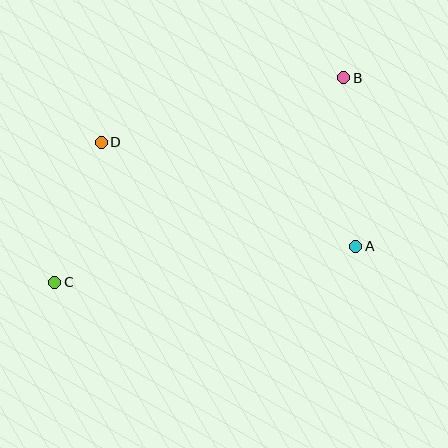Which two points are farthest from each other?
Points B and C are farthest from each other.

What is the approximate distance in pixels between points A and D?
The distance between A and D is approximately 275 pixels.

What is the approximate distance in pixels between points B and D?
The distance between B and D is approximately 251 pixels.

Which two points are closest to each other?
Points C and D are closest to each other.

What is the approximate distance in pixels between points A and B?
The distance between A and B is approximately 169 pixels.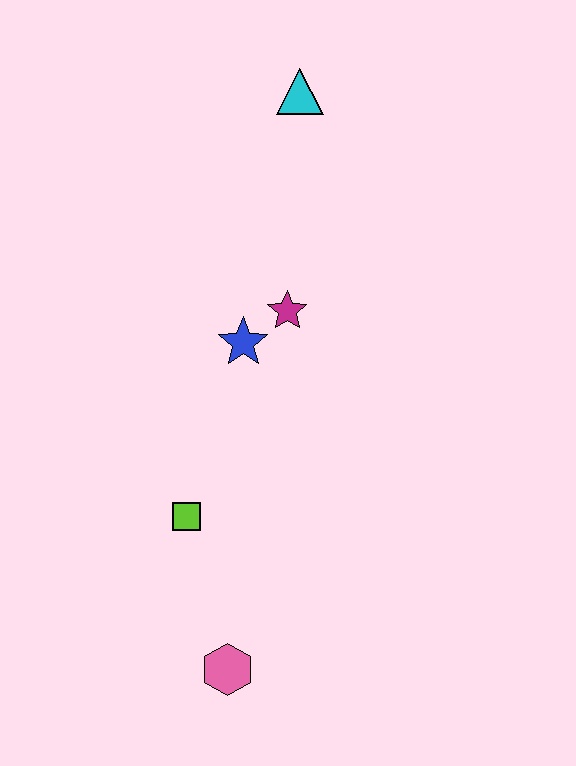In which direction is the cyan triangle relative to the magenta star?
The cyan triangle is above the magenta star.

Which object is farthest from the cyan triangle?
The pink hexagon is farthest from the cyan triangle.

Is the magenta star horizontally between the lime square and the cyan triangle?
Yes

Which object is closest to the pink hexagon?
The lime square is closest to the pink hexagon.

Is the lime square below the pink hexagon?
No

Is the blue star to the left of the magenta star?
Yes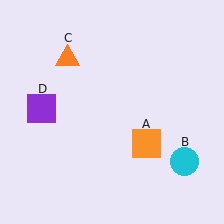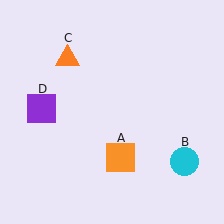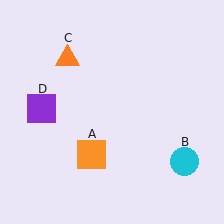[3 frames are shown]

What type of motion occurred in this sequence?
The orange square (object A) rotated clockwise around the center of the scene.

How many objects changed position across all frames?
1 object changed position: orange square (object A).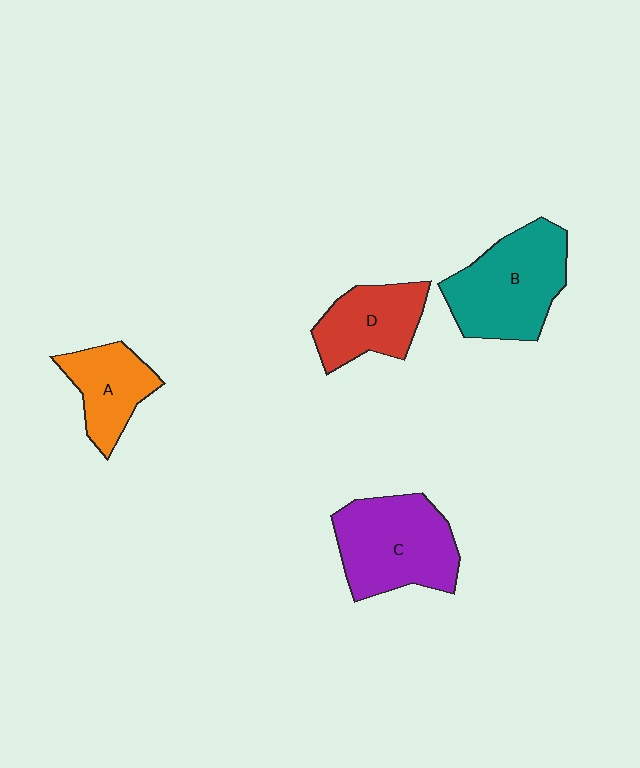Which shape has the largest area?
Shape B (teal).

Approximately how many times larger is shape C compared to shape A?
Approximately 1.6 times.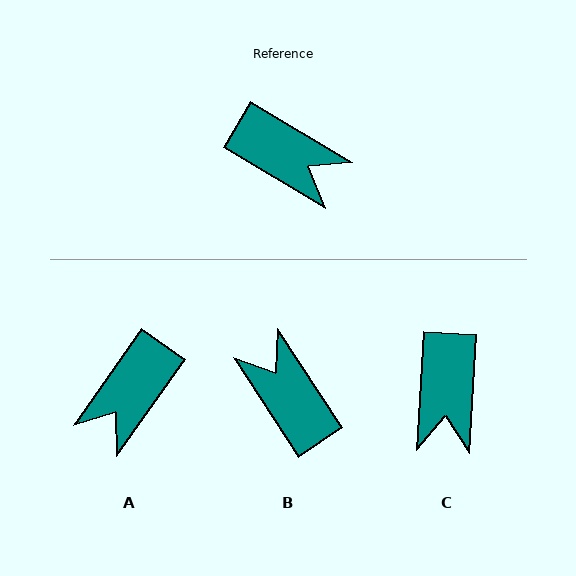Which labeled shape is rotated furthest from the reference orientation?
B, about 154 degrees away.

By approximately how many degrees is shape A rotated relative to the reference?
Approximately 95 degrees clockwise.